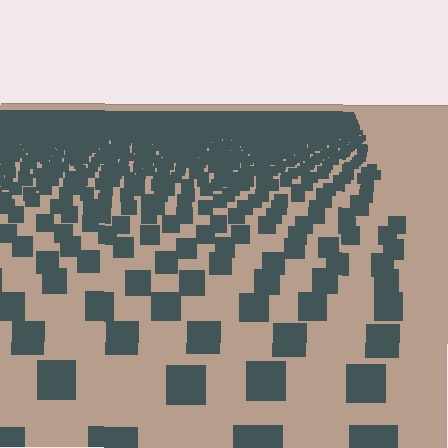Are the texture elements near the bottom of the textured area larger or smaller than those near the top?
Larger. Near the bottom, elements are closer to the viewer and appear at a bigger on-screen size.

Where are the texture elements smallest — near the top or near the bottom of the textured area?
Near the top.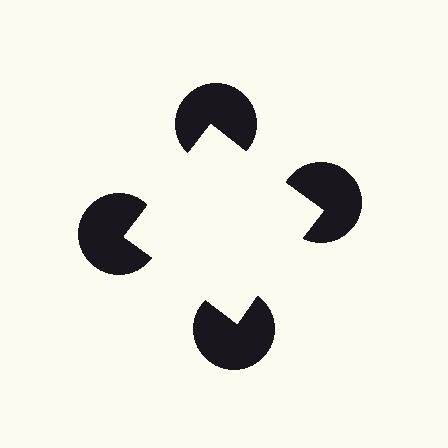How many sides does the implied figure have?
4 sides.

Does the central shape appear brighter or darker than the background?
It typically appears slightly brighter than the background, even though no actual brightness change is drawn.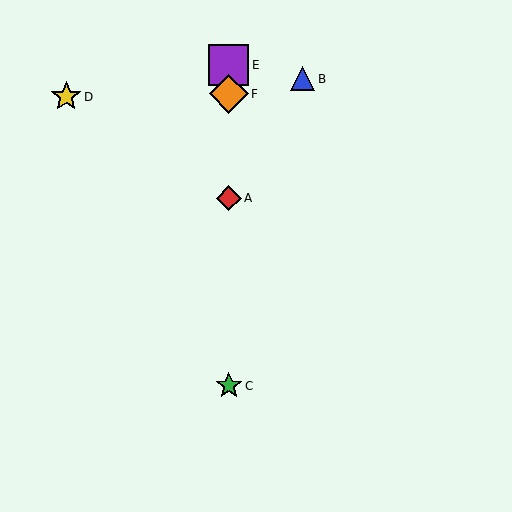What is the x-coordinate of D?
Object D is at x≈66.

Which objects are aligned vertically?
Objects A, C, E, F are aligned vertically.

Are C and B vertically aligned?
No, C is at x≈229 and B is at x≈303.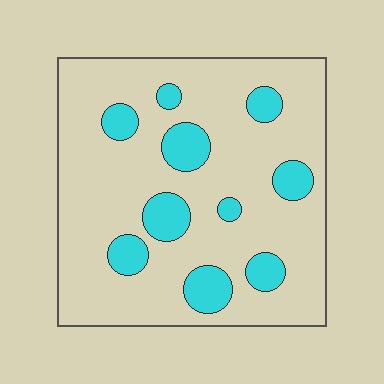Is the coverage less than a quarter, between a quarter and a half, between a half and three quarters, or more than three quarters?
Less than a quarter.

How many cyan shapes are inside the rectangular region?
10.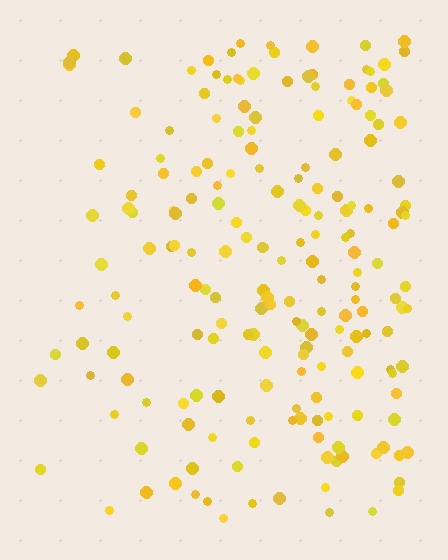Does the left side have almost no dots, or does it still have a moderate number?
Still a moderate number, just noticeably fewer than the right.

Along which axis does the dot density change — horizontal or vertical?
Horizontal.